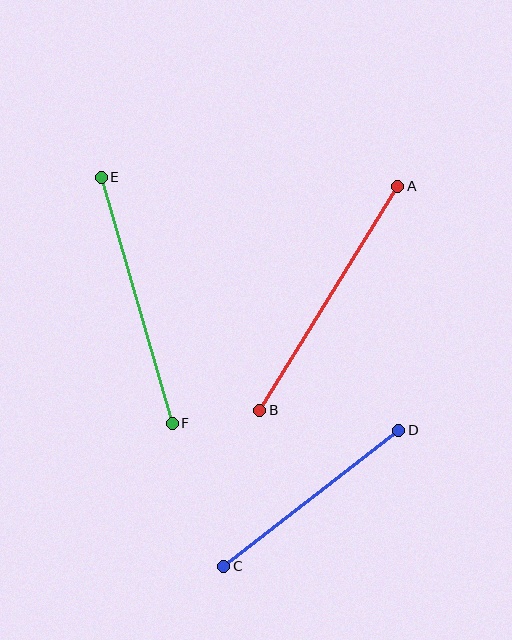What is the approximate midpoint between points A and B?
The midpoint is at approximately (329, 298) pixels.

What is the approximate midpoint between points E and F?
The midpoint is at approximately (137, 300) pixels.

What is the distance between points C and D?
The distance is approximately 222 pixels.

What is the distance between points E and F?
The distance is approximately 256 pixels.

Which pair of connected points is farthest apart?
Points A and B are farthest apart.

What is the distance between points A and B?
The distance is approximately 263 pixels.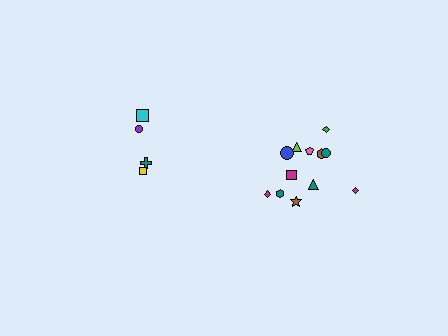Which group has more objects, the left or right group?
The right group.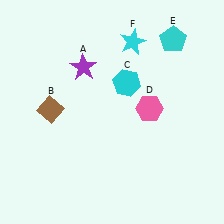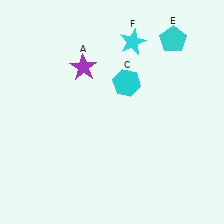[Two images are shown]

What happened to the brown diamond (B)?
The brown diamond (B) was removed in Image 2. It was in the top-left area of Image 1.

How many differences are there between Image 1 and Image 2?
There are 2 differences between the two images.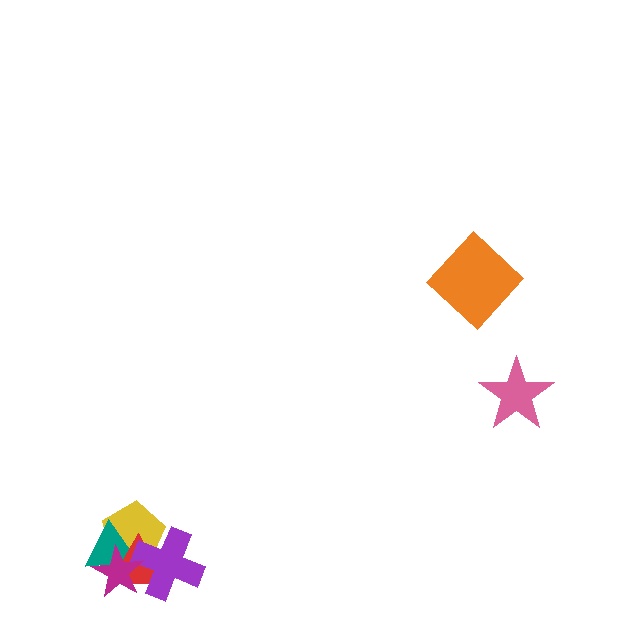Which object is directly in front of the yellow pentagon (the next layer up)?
The teal triangle is directly in front of the yellow pentagon.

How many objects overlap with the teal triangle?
4 objects overlap with the teal triangle.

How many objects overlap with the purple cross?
4 objects overlap with the purple cross.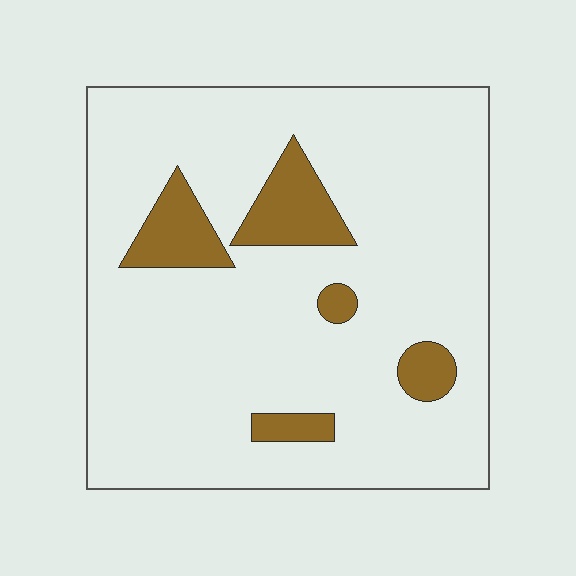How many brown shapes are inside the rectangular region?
5.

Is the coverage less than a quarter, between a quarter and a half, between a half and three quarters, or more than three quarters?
Less than a quarter.